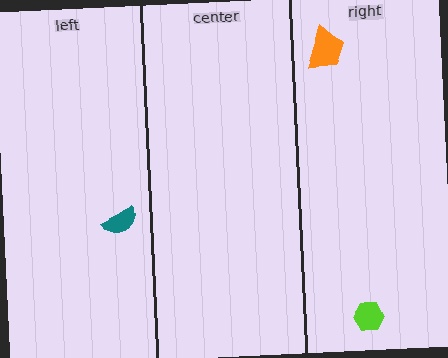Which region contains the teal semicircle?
The left region.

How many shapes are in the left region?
1.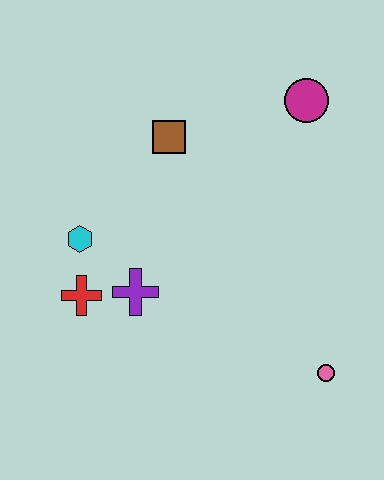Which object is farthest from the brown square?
The pink circle is farthest from the brown square.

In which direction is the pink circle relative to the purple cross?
The pink circle is to the right of the purple cross.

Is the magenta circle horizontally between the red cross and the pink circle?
Yes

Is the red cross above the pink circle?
Yes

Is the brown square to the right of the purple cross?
Yes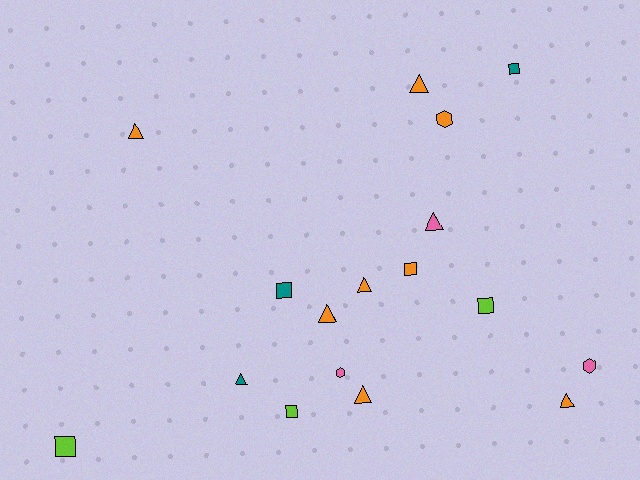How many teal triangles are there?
There is 1 teal triangle.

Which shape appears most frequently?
Triangle, with 8 objects.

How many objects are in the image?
There are 17 objects.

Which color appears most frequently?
Orange, with 8 objects.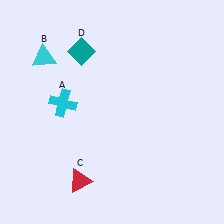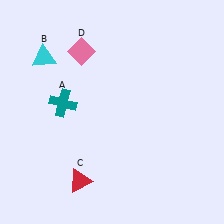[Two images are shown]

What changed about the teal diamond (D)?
In Image 1, D is teal. In Image 2, it changed to pink.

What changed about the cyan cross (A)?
In Image 1, A is cyan. In Image 2, it changed to teal.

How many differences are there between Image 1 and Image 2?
There are 2 differences between the two images.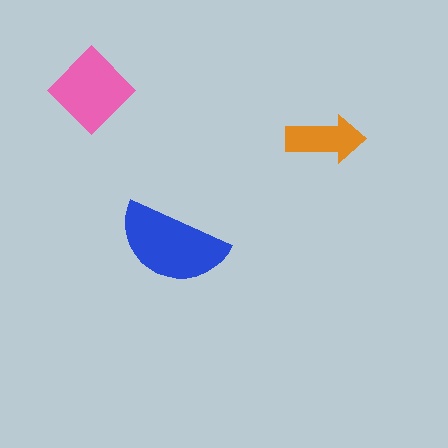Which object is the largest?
The blue semicircle.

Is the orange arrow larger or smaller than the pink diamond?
Smaller.